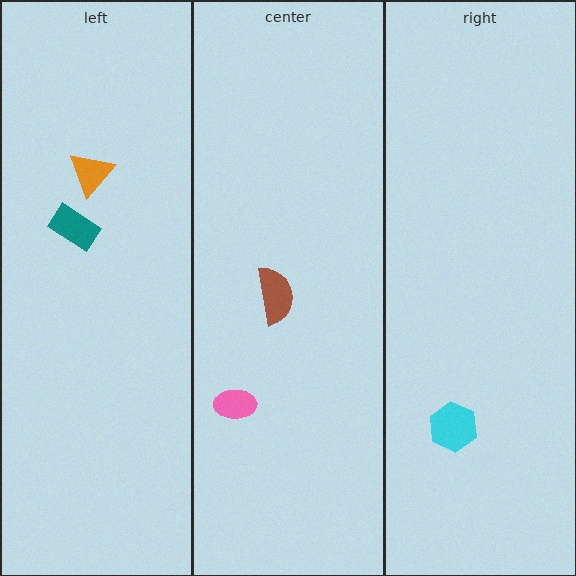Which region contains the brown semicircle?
The center region.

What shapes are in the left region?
The orange triangle, the teal rectangle.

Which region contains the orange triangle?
The left region.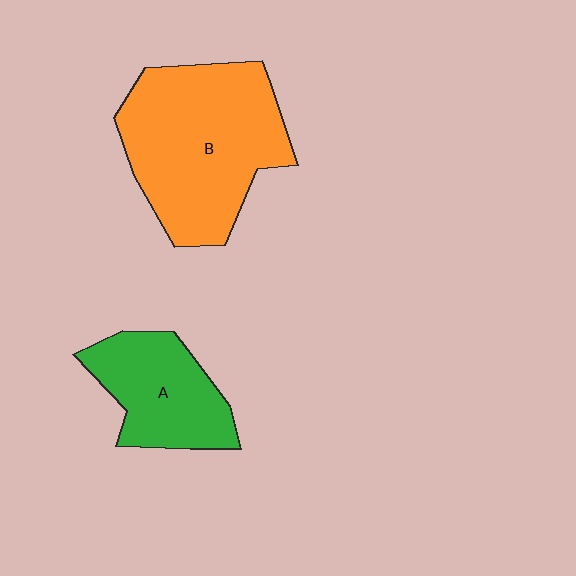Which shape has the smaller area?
Shape A (green).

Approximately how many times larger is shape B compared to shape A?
Approximately 1.8 times.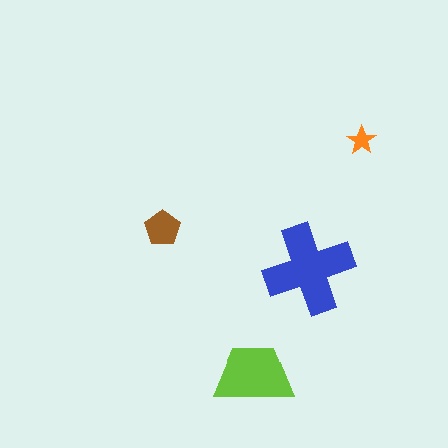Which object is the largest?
The blue cross.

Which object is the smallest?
The orange star.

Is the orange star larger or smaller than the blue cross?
Smaller.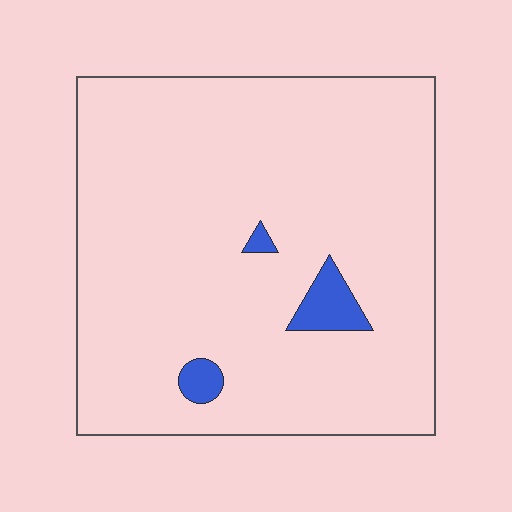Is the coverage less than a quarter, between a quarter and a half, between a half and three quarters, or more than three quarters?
Less than a quarter.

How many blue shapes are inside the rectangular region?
3.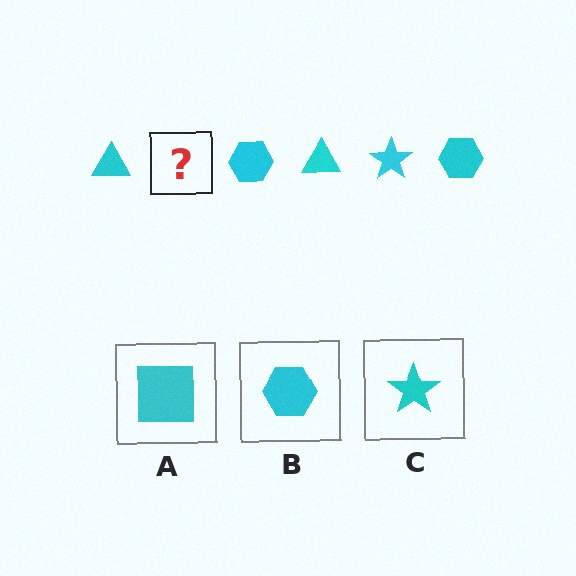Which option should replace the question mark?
Option C.